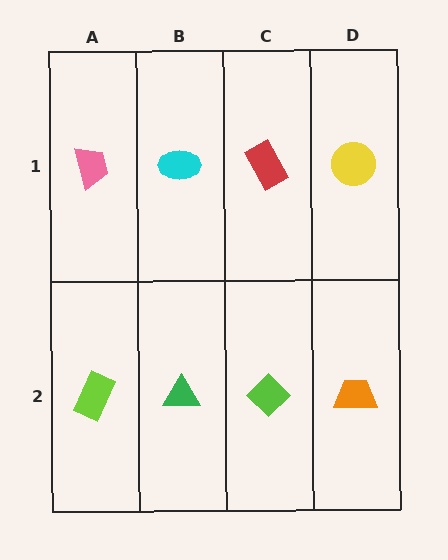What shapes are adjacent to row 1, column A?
A lime rectangle (row 2, column A), a cyan ellipse (row 1, column B).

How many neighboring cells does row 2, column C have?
3.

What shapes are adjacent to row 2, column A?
A pink trapezoid (row 1, column A), a green triangle (row 2, column B).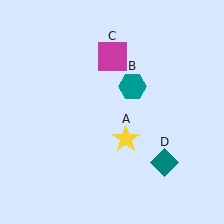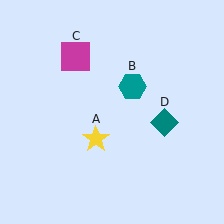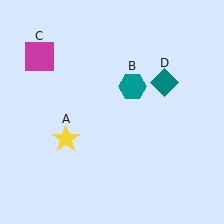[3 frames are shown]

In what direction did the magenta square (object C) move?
The magenta square (object C) moved left.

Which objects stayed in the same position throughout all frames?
Teal hexagon (object B) remained stationary.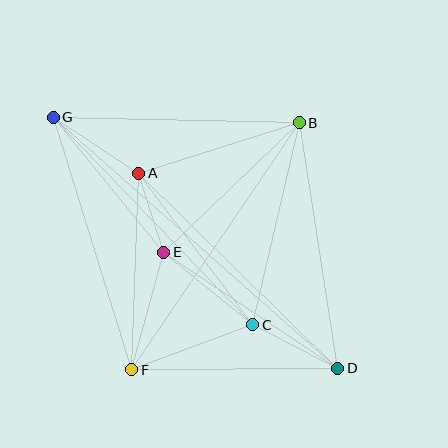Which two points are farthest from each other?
Points D and G are farthest from each other.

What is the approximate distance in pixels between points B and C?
The distance between B and C is approximately 207 pixels.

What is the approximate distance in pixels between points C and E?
The distance between C and E is approximately 114 pixels.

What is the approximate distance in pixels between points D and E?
The distance between D and E is approximately 209 pixels.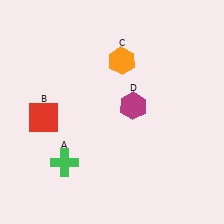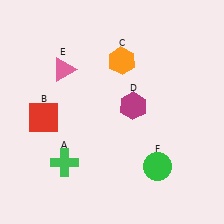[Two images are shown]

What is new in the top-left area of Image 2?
A pink triangle (E) was added in the top-left area of Image 2.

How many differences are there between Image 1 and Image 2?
There are 2 differences between the two images.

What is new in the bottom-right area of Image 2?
A green circle (F) was added in the bottom-right area of Image 2.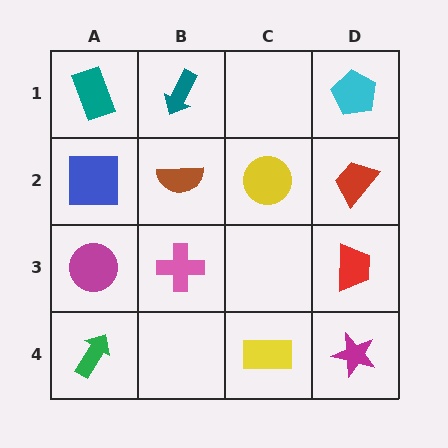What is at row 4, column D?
A magenta star.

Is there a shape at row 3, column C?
No, that cell is empty.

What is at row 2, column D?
A red trapezoid.